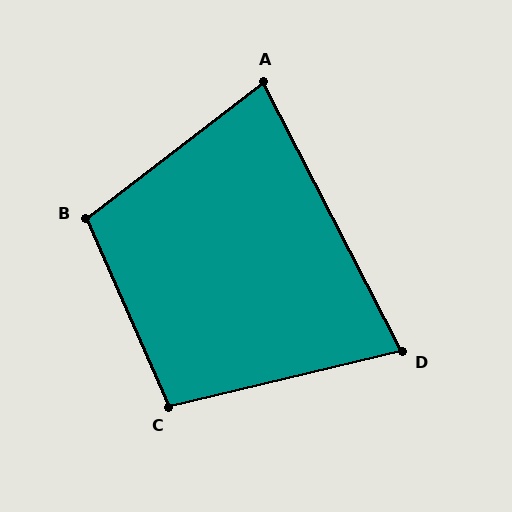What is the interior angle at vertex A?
Approximately 80 degrees (acute).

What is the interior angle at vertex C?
Approximately 100 degrees (obtuse).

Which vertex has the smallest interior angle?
D, at approximately 76 degrees.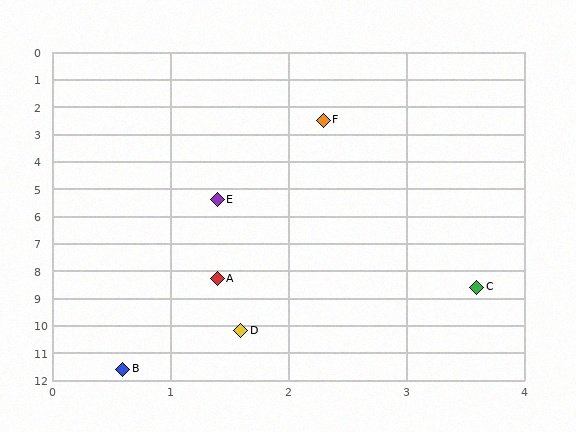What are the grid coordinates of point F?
Point F is at approximately (2.3, 2.5).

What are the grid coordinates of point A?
Point A is at approximately (1.4, 8.3).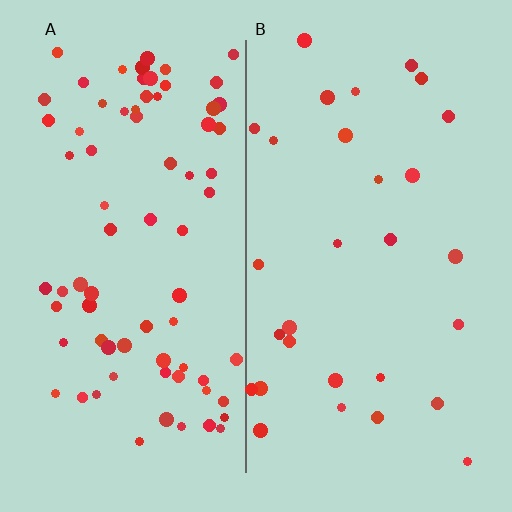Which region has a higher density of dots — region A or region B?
A (the left).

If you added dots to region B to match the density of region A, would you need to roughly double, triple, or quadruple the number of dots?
Approximately triple.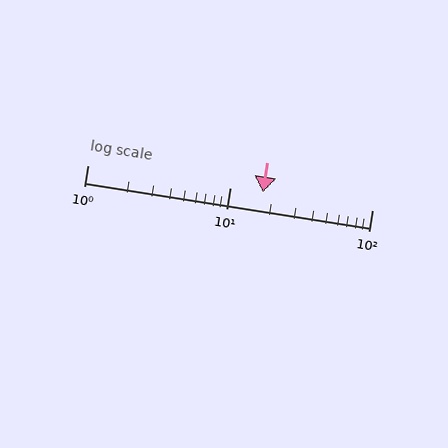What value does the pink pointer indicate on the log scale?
The pointer indicates approximately 17.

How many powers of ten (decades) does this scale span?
The scale spans 2 decades, from 1 to 100.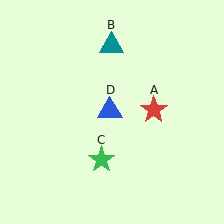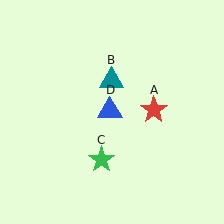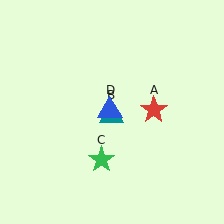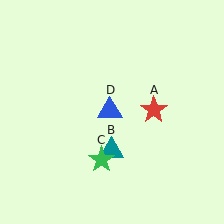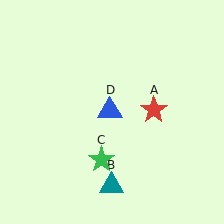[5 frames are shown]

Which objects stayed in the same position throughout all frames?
Red star (object A) and green star (object C) and blue triangle (object D) remained stationary.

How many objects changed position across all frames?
1 object changed position: teal triangle (object B).